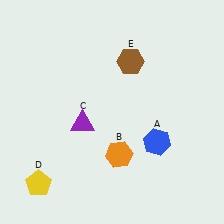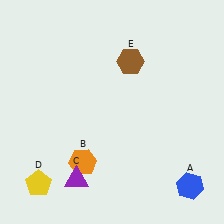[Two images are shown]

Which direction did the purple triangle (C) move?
The purple triangle (C) moved down.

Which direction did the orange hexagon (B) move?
The orange hexagon (B) moved left.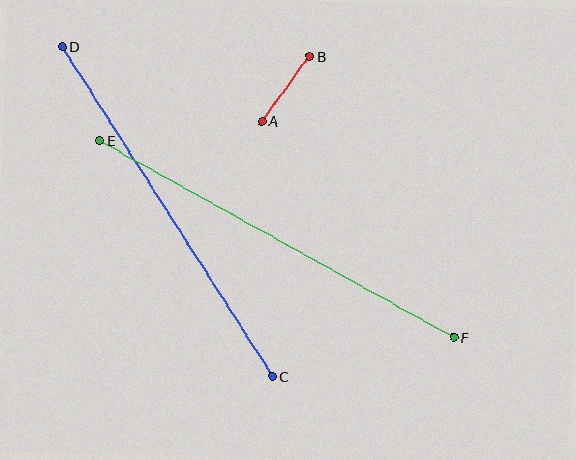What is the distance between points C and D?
The distance is approximately 391 pixels.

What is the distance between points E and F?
The distance is approximately 406 pixels.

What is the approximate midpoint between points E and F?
The midpoint is at approximately (277, 239) pixels.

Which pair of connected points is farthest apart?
Points E and F are farthest apart.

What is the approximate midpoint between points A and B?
The midpoint is at approximately (285, 89) pixels.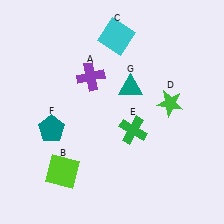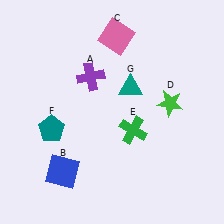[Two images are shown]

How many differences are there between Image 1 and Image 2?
There are 2 differences between the two images.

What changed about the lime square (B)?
In Image 1, B is lime. In Image 2, it changed to blue.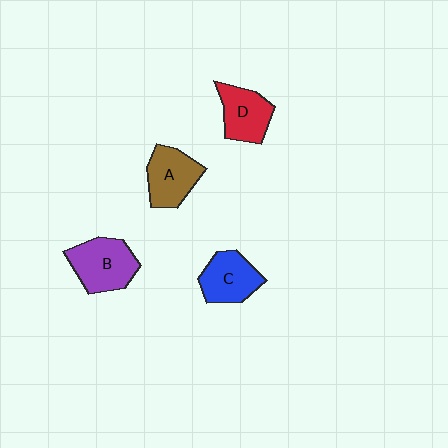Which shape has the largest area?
Shape B (purple).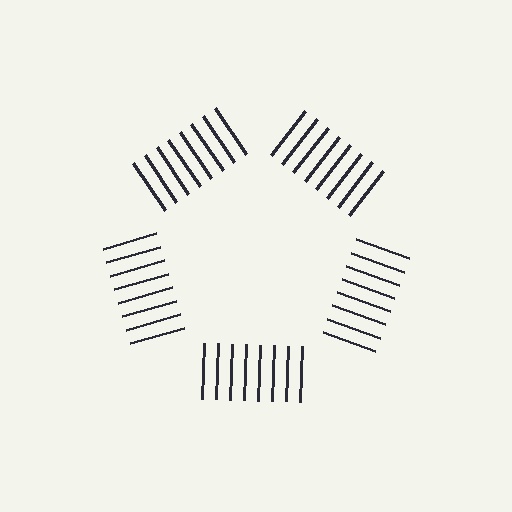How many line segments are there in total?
40 — 8 along each of the 5 edges.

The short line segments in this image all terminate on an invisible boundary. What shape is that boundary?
An illusory pentagon — the line segments terminate on its edges but no continuous stroke is drawn.